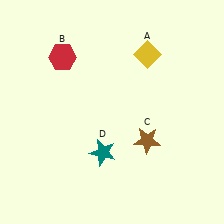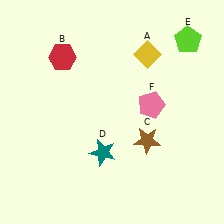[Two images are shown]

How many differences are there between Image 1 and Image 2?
There are 2 differences between the two images.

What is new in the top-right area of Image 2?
A pink pentagon (F) was added in the top-right area of Image 2.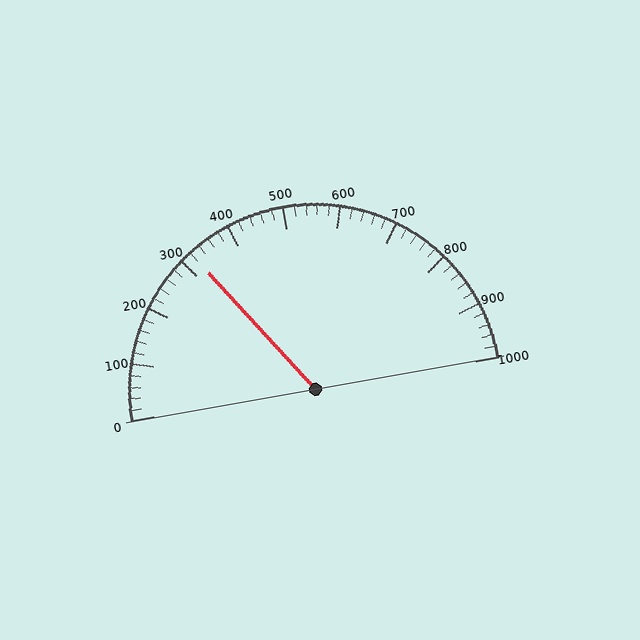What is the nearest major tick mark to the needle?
The nearest major tick mark is 300.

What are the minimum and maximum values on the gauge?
The gauge ranges from 0 to 1000.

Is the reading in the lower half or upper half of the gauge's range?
The reading is in the lower half of the range (0 to 1000).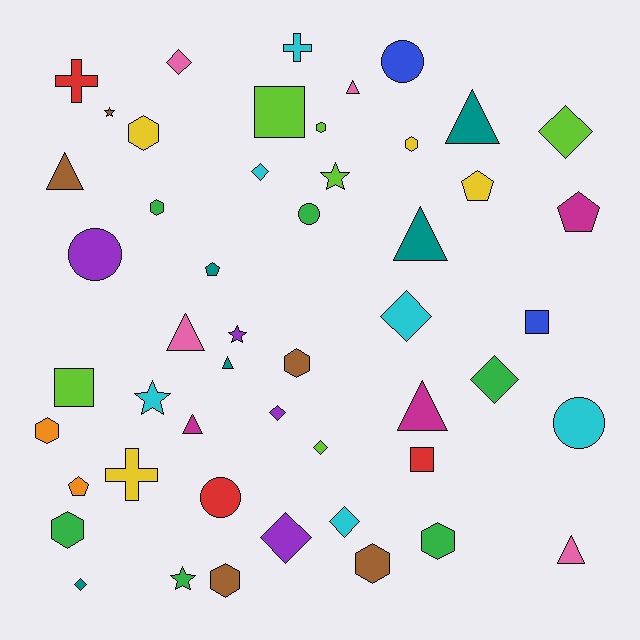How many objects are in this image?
There are 50 objects.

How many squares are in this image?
There are 4 squares.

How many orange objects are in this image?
There are 2 orange objects.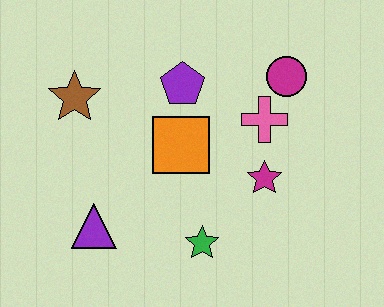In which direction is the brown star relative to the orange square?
The brown star is to the left of the orange square.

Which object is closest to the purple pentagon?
The orange square is closest to the purple pentagon.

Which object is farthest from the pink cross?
The purple triangle is farthest from the pink cross.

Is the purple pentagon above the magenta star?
Yes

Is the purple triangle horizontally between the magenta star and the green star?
No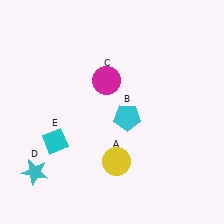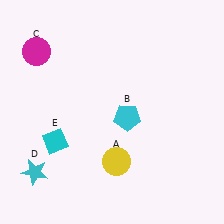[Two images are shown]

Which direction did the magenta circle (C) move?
The magenta circle (C) moved left.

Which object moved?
The magenta circle (C) moved left.